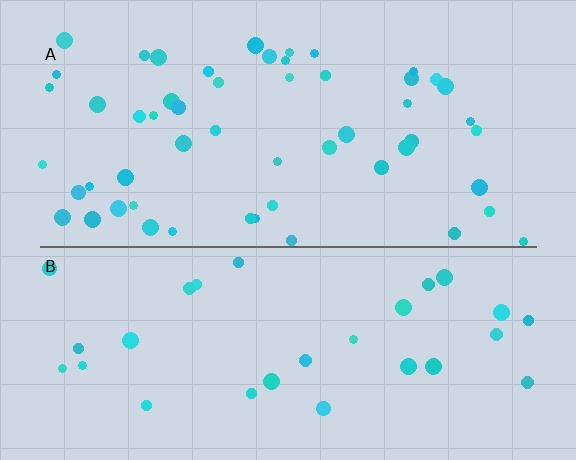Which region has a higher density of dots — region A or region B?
A (the top).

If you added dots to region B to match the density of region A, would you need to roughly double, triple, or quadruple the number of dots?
Approximately double.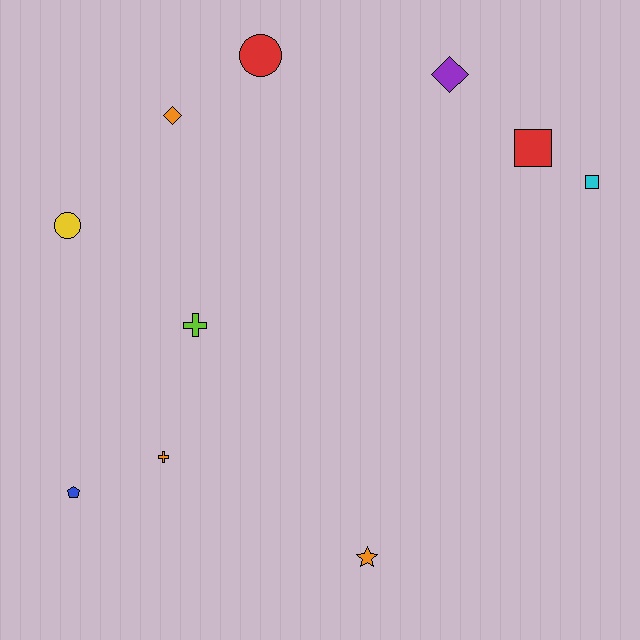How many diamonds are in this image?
There are 2 diamonds.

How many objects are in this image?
There are 10 objects.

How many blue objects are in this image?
There is 1 blue object.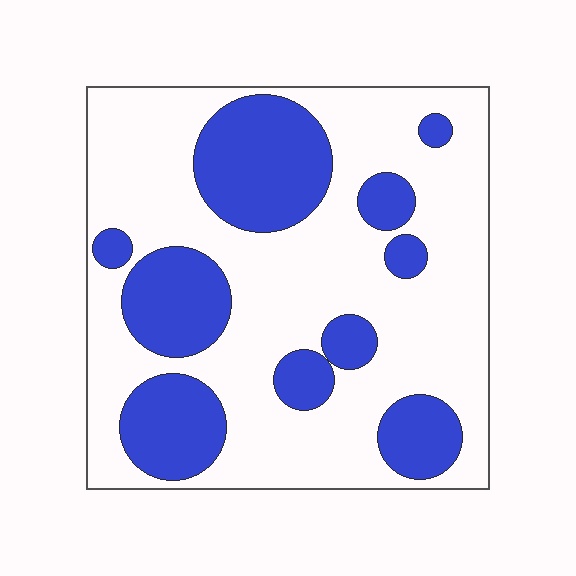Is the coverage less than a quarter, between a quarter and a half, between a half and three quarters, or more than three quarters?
Between a quarter and a half.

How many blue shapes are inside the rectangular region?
10.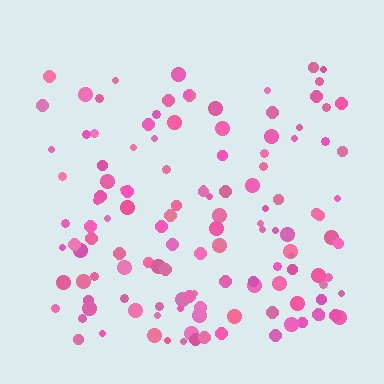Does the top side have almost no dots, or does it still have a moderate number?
Still a moderate number, just noticeably fewer than the bottom.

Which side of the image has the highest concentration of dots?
The bottom.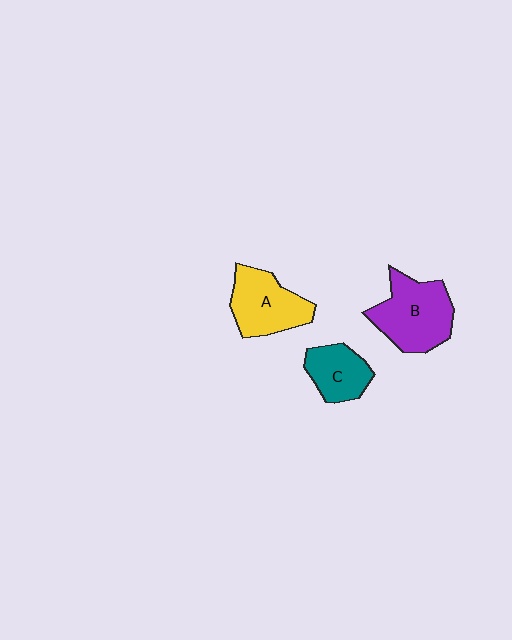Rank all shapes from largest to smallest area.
From largest to smallest: B (purple), A (yellow), C (teal).